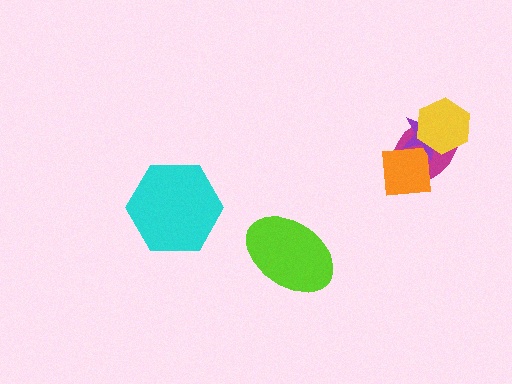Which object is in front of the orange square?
The purple star is in front of the orange square.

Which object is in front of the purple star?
The yellow hexagon is in front of the purple star.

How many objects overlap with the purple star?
3 objects overlap with the purple star.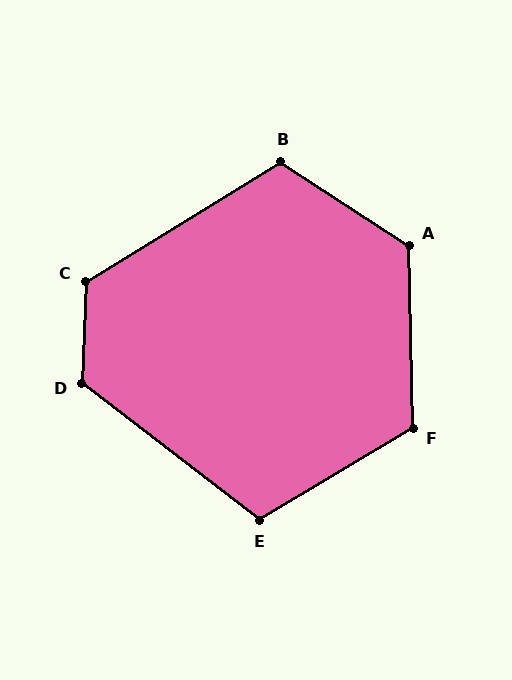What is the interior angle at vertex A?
Approximately 124 degrees (obtuse).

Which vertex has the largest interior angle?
D, at approximately 125 degrees.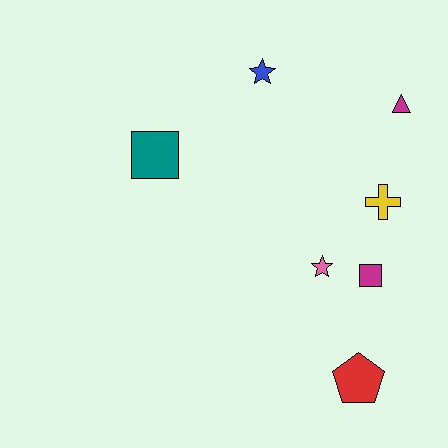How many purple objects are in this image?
There are no purple objects.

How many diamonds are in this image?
There are no diamonds.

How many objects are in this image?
There are 7 objects.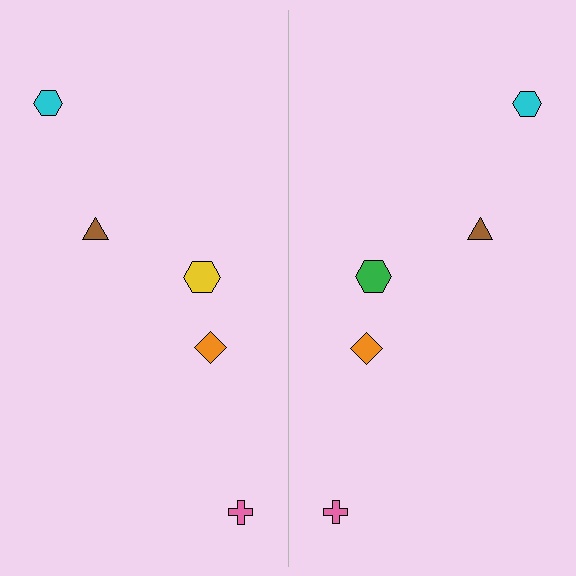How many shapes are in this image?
There are 10 shapes in this image.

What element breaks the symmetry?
The green hexagon on the right side breaks the symmetry — its mirror counterpart is yellow.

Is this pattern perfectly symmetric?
No, the pattern is not perfectly symmetric. The green hexagon on the right side breaks the symmetry — its mirror counterpart is yellow.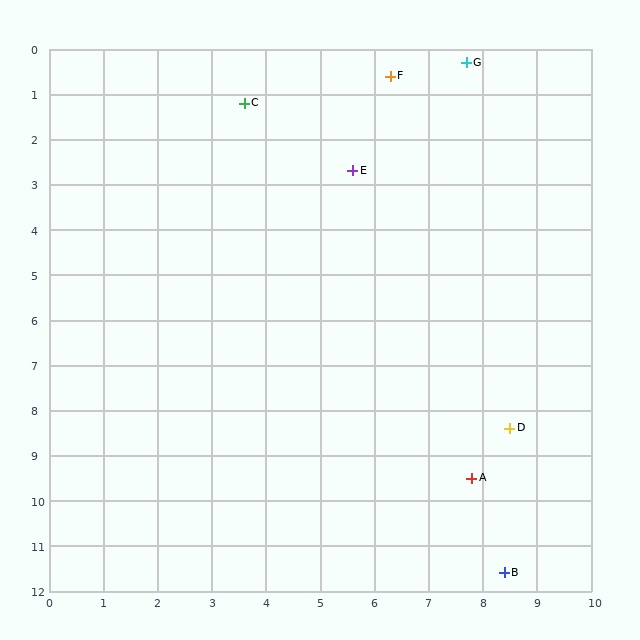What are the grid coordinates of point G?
Point G is at approximately (7.7, 0.3).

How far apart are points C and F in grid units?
Points C and F are about 2.8 grid units apart.